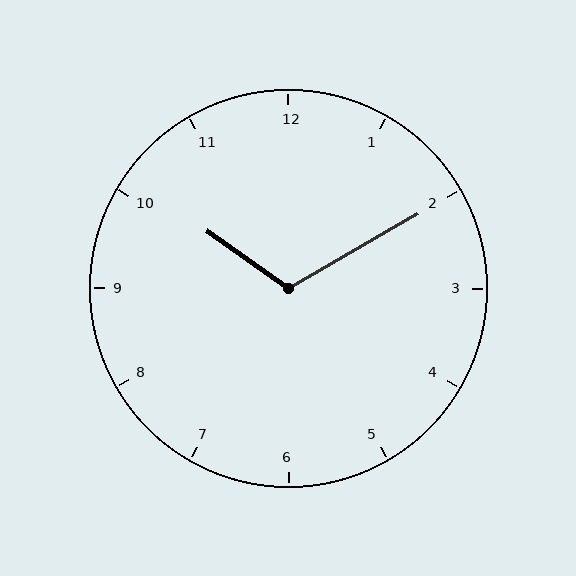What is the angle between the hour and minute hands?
Approximately 115 degrees.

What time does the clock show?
10:10.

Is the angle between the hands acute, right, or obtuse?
It is obtuse.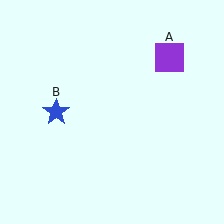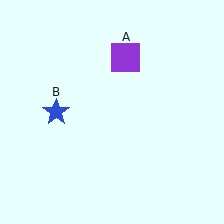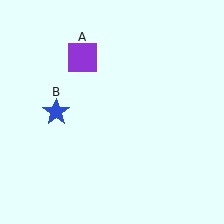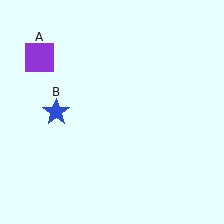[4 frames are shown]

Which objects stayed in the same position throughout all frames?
Blue star (object B) remained stationary.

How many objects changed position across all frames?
1 object changed position: purple square (object A).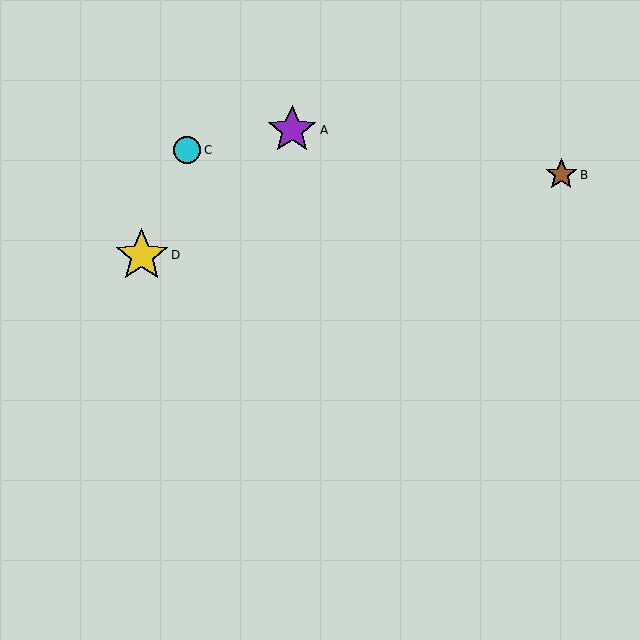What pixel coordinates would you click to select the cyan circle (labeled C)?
Click at (187, 150) to select the cyan circle C.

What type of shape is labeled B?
Shape B is a brown star.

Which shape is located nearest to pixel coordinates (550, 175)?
The brown star (labeled B) at (561, 175) is nearest to that location.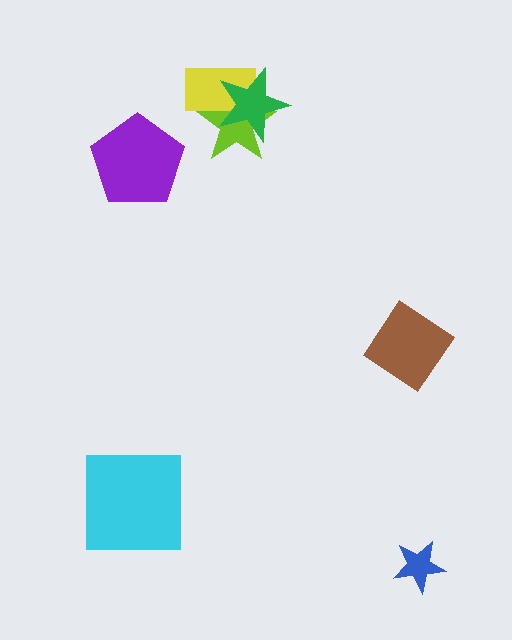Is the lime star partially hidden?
Yes, it is partially covered by another shape.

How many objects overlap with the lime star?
2 objects overlap with the lime star.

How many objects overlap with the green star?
2 objects overlap with the green star.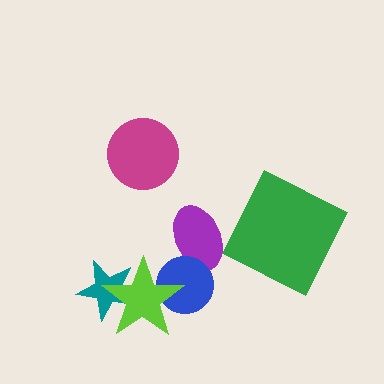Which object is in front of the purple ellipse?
The blue circle is in front of the purple ellipse.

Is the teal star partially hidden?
Yes, it is partially covered by another shape.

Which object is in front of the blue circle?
The lime star is in front of the blue circle.